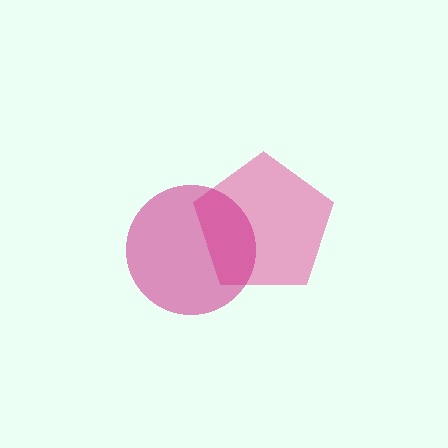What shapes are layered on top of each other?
The layered shapes are: a pink pentagon, a magenta circle.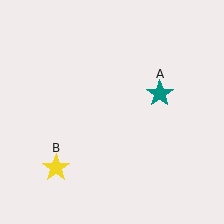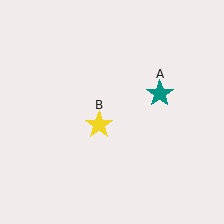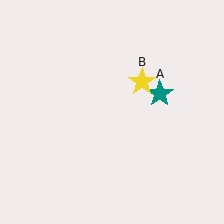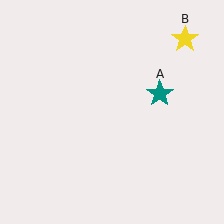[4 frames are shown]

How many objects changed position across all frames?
1 object changed position: yellow star (object B).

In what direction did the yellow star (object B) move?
The yellow star (object B) moved up and to the right.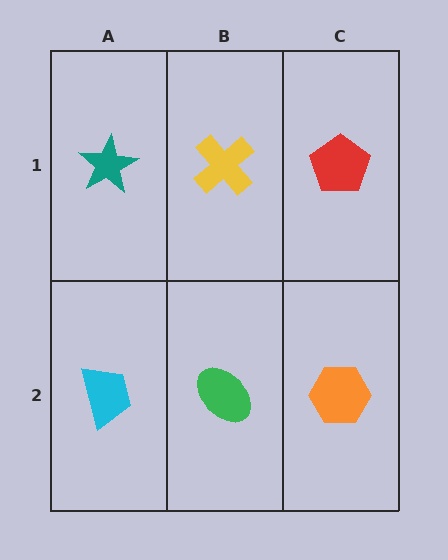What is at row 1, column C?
A red pentagon.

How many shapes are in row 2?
3 shapes.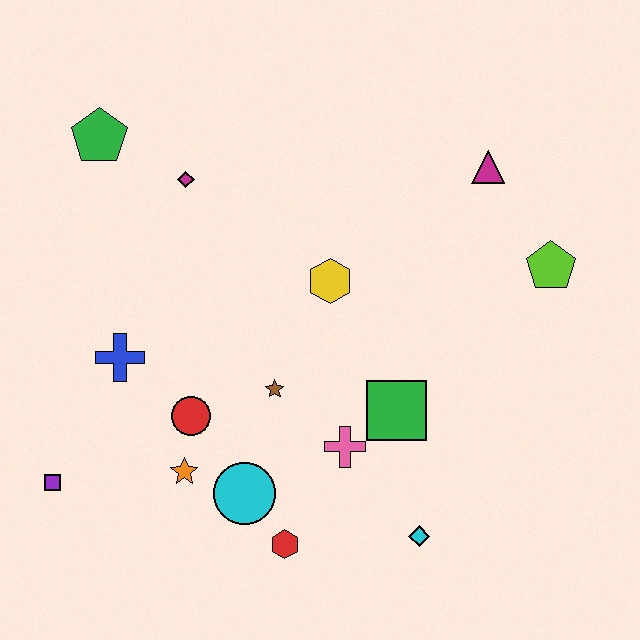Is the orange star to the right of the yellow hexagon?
No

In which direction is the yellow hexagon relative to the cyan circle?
The yellow hexagon is above the cyan circle.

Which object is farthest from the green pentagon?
The cyan diamond is farthest from the green pentagon.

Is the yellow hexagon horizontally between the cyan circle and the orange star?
No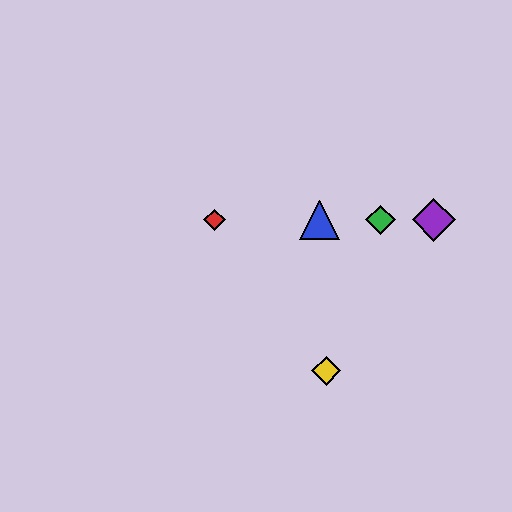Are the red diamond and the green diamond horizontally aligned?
Yes, both are at y≈220.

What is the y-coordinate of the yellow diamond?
The yellow diamond is at y≈371.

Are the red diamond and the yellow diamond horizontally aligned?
No, the red diamond is at y≈220 and the yellow diamond is at y≈371.